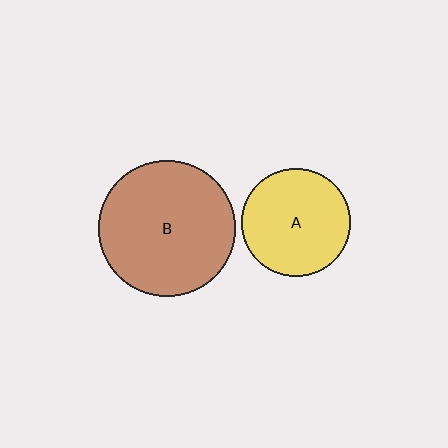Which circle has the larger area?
Circle B (brown).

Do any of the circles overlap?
No, none of the circles overlap.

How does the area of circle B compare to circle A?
Approximately 1.6 times.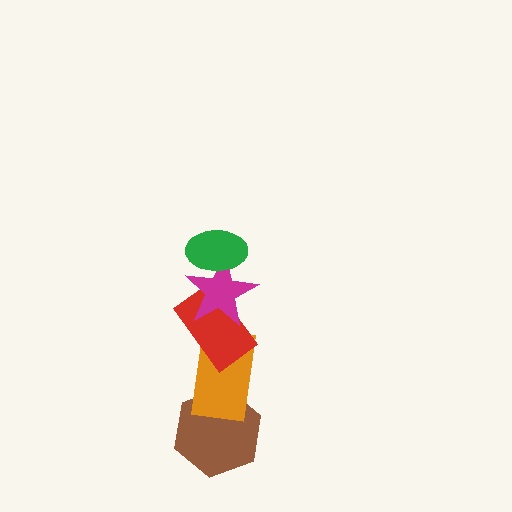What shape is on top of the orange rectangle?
The red rectangle is on top of the orange rectangle.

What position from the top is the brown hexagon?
The brown hexagon is 5th from the top.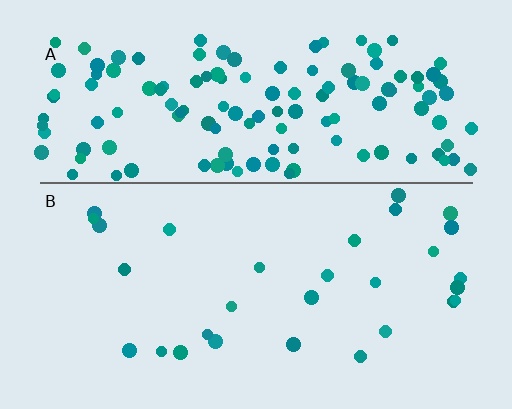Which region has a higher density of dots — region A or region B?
A (the top).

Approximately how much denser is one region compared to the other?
Approximately 4.7× — region A over region B.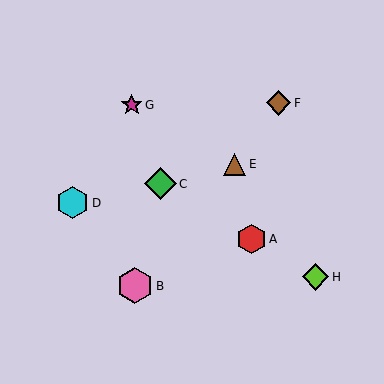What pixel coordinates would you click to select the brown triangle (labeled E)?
Click at (234, 164) to select the brown triangle E.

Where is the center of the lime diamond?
The center of the lime diamond is at (315, 277).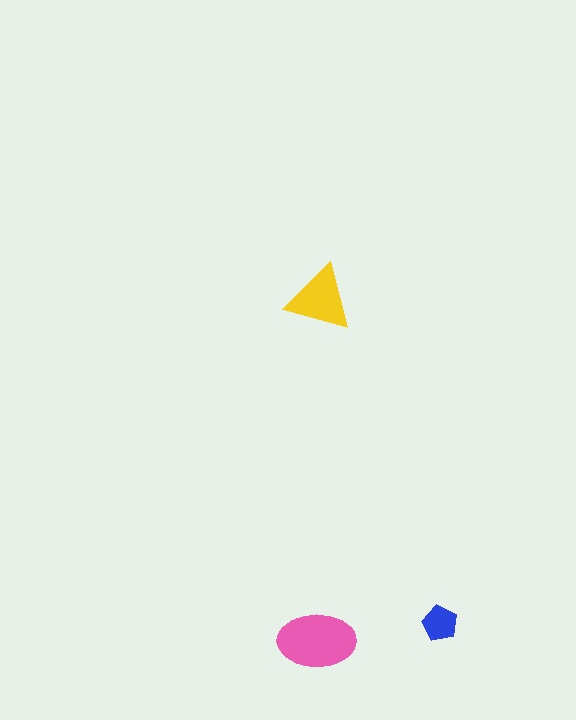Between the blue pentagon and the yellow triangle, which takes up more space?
The yellow triangle.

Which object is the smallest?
The blue pentagon.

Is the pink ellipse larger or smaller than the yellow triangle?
Larger.